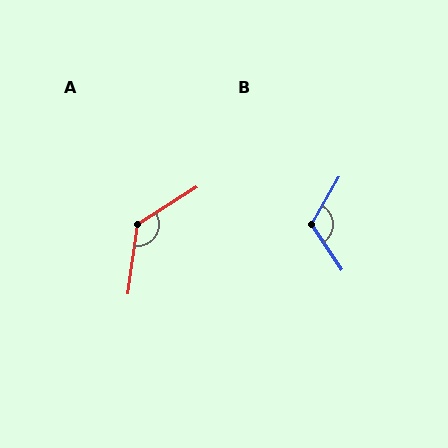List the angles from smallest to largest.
B (116°), A (130°).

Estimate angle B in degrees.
Approximately 116 degrees.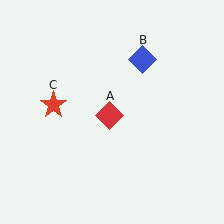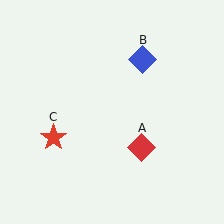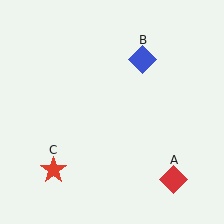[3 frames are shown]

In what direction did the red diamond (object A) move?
The red diamond (object A) moved down and to the right.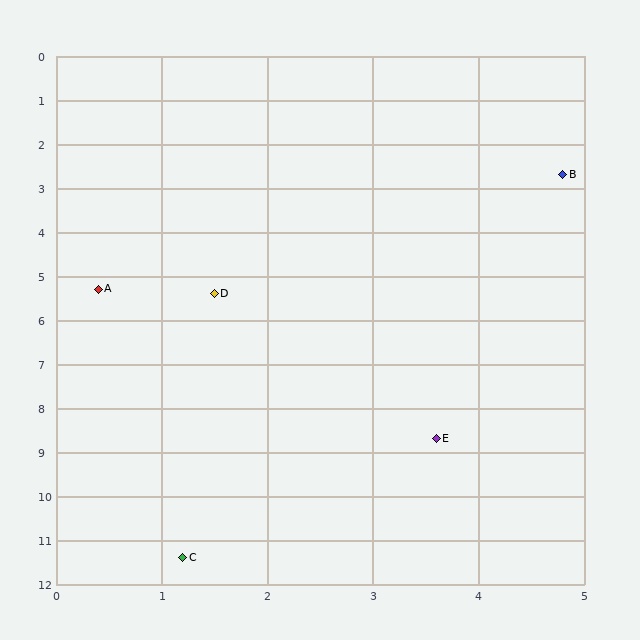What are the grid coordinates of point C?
Point C is at approximately (1.2, 11.4).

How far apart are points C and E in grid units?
Points C and E are about 3.6 grid units apart.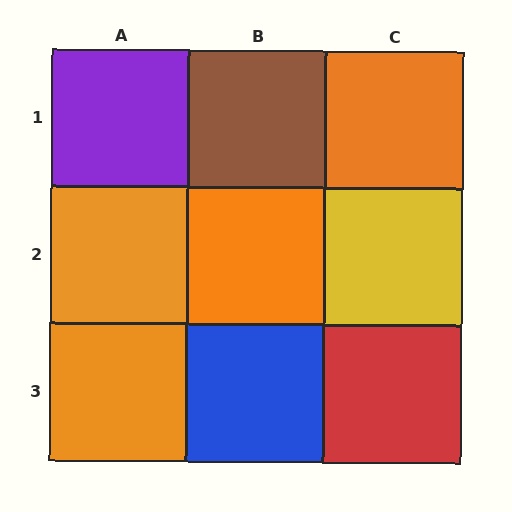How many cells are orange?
4 cells are orange.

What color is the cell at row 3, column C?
Red.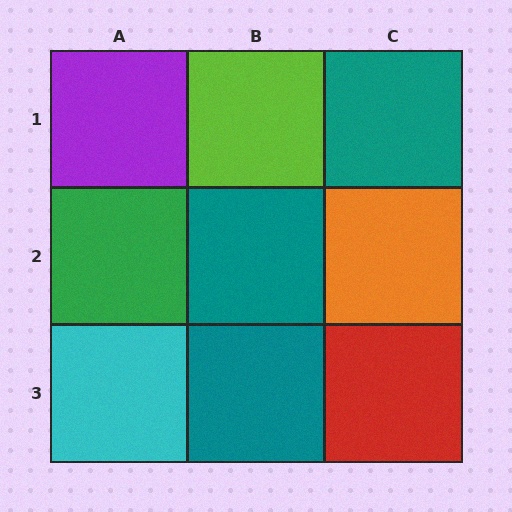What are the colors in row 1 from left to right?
Purple, lime, teal.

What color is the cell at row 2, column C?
Orange.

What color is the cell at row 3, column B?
Teal.